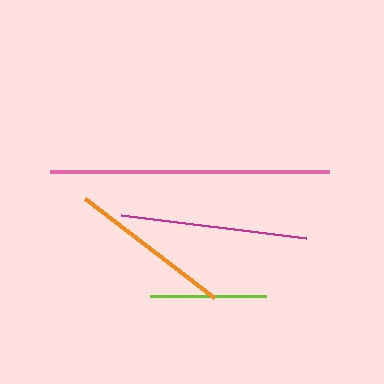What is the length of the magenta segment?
The magenta segment is approximately 186 pixels long.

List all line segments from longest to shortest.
From longest to shortest: pink, magenta, orange, lime.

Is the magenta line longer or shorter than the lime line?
The magenta line is longer than the lime line.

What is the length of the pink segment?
The pink segment is approximately 278 pixels long.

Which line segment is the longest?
The pink line is the longest at approximately 278 pixels.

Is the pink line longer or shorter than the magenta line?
The pink line is longer than the magenta line.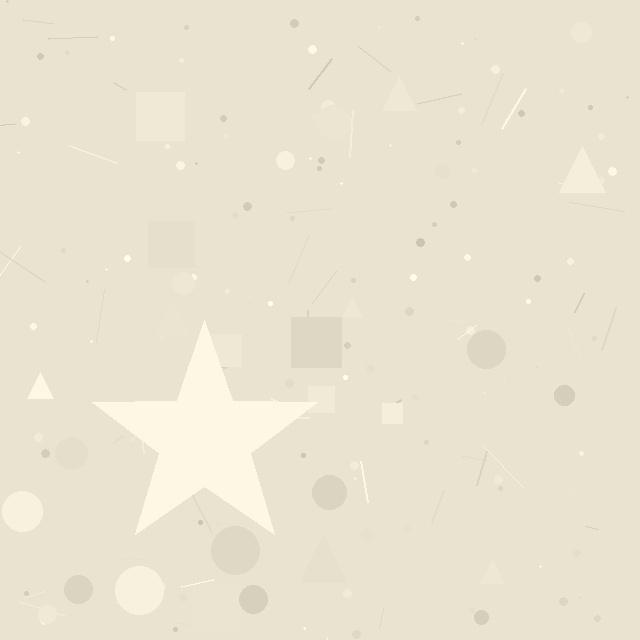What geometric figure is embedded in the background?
A star is embedded in the background.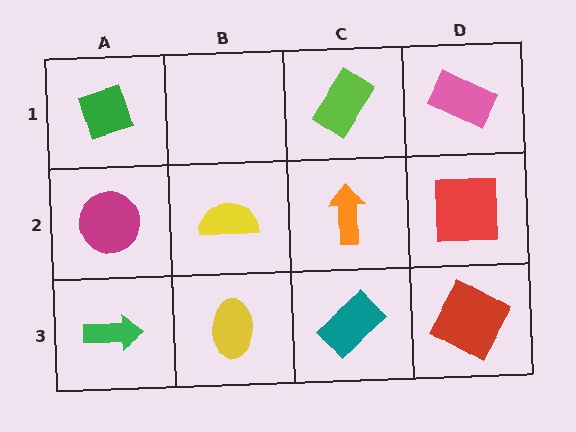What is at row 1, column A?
A green diamond.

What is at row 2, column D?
A red square.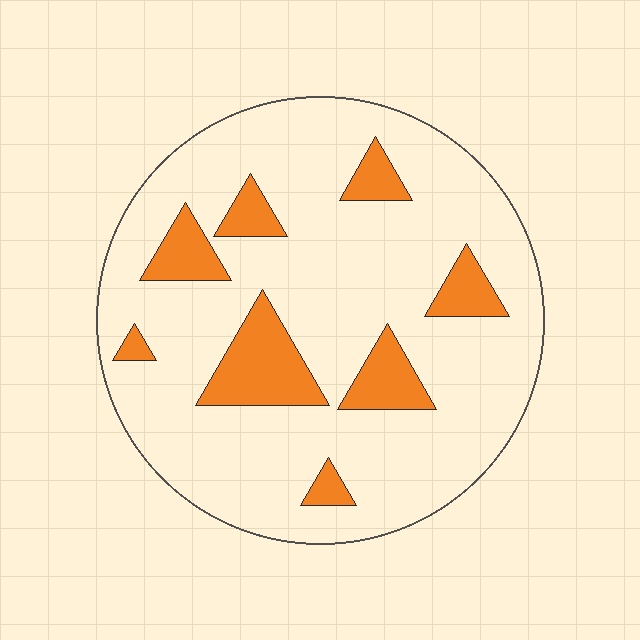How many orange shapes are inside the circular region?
8.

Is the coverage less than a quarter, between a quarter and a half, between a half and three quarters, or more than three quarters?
Less than a quarter.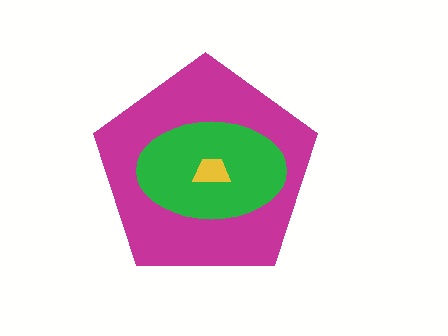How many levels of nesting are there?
3.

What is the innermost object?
The yellow trapezoid.